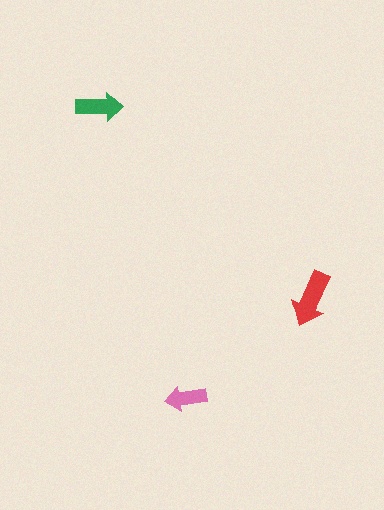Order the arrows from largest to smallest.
the red one, the green one, the pink one.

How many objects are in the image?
There are 3 objects in the image.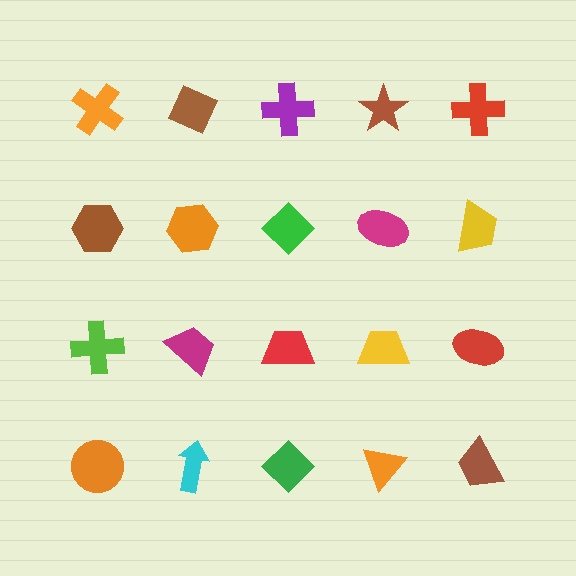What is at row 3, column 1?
A lime cross.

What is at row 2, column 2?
An orange hexagon.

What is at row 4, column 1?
An orange circle.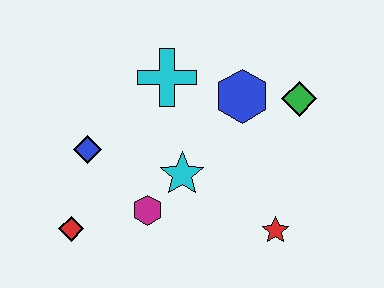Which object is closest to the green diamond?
The blue hexagon is closest to the green diamond.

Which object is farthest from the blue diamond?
The green diamond is farthest from the blue diamond.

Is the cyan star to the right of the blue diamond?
Yes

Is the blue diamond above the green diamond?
No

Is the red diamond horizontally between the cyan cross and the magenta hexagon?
No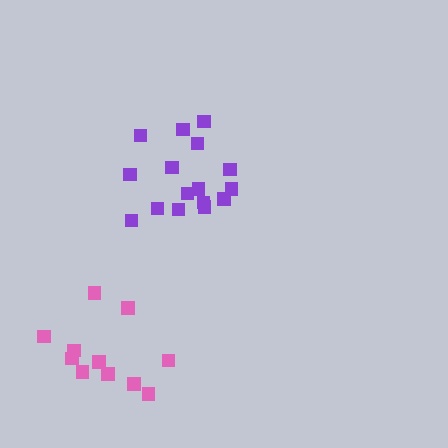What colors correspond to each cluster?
The clusters are colored: pink, purple.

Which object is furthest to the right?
The purple cluster is rightmost.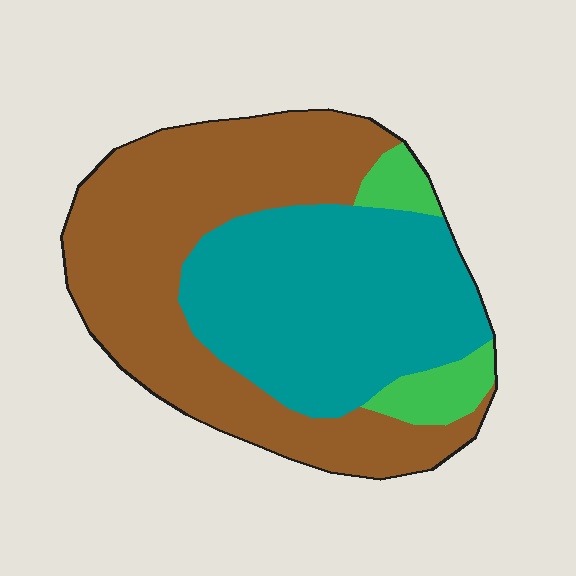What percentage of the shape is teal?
Teal takes up between a quarter and a half of the shape.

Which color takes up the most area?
Brown, at roughly 50%.